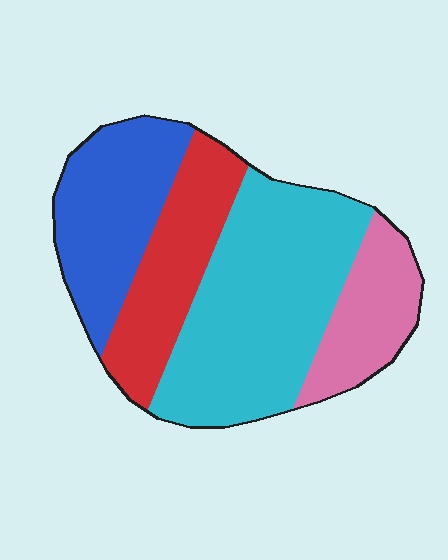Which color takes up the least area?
Pink, at roughly 15%.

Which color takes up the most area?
Cyan, at roughly 40%.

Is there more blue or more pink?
Blue.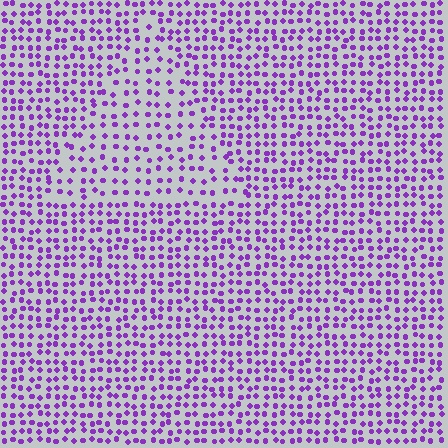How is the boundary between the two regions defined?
The boundary is defined by a change in element density (approximately 1.6x ratio). All elements are the same color, size, and shape.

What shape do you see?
I see a triangle.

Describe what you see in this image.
The image contains small purple elements arranged at two different densities. A triangle-shaped region is visible where the elements are less densely packed than the surrounding area.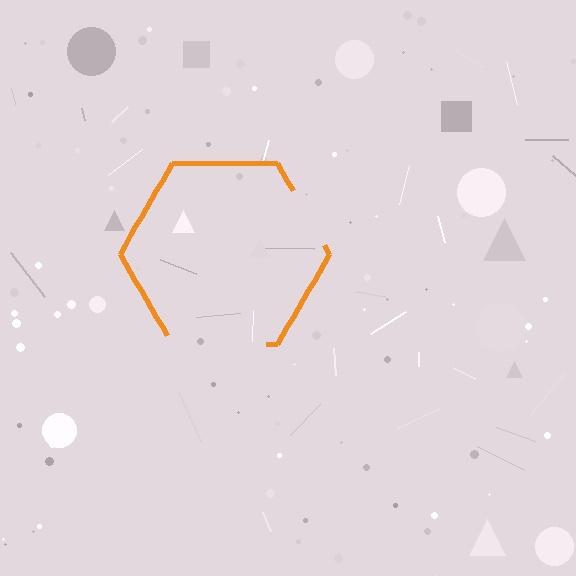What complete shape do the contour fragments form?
The contour fragments form a hexagon.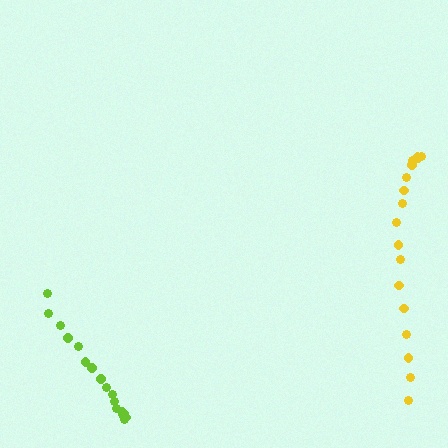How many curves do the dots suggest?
There are 2 distinct paths.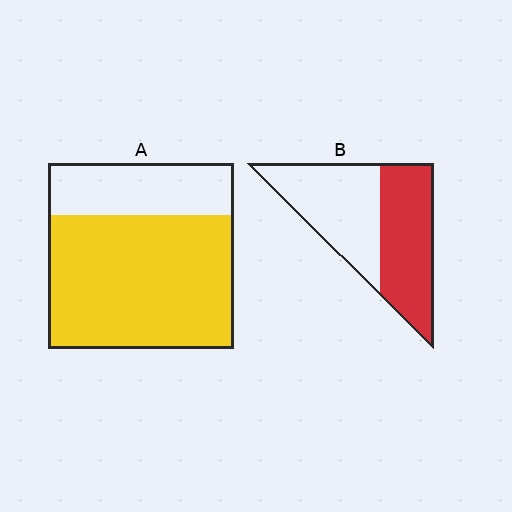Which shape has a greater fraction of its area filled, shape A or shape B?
Shape A.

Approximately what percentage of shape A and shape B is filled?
A is approximately 70% and B is approximately 50%.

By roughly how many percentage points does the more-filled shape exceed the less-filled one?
By roughly 25 percentage points (A over B).